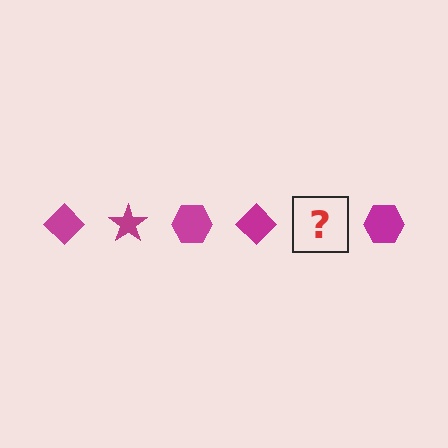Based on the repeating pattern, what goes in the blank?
The blank should be a magenta star.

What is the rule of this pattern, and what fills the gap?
The rule is that the pattern cycles through diamond, star, hexagon shapes in magenta. The gap should be filled with a magenta star.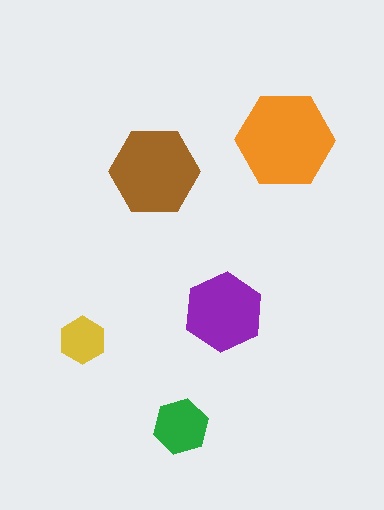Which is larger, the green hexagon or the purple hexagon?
The purple one.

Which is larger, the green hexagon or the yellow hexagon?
The green one.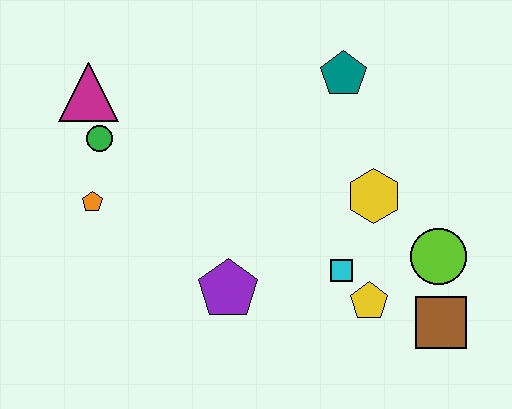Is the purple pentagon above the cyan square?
No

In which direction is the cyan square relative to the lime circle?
The cyan square is to the left of the lime circle.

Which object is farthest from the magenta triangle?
The brown square is farthest from the magenta triangle.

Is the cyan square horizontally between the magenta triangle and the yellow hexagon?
Yes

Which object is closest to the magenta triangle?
The green circle is closest to the magenta triangle.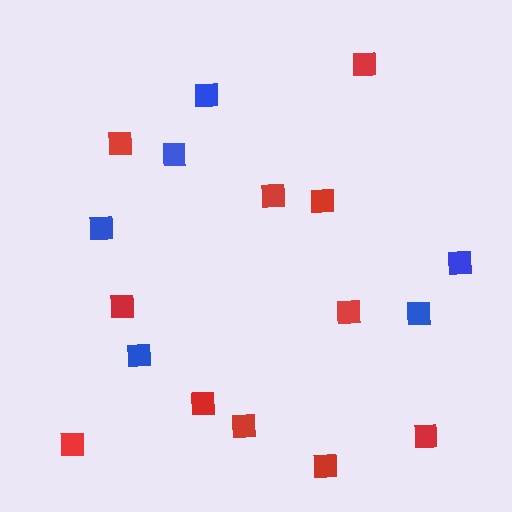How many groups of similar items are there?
There are 2 groups: one group of blue squares (6) and one group of red squares (11).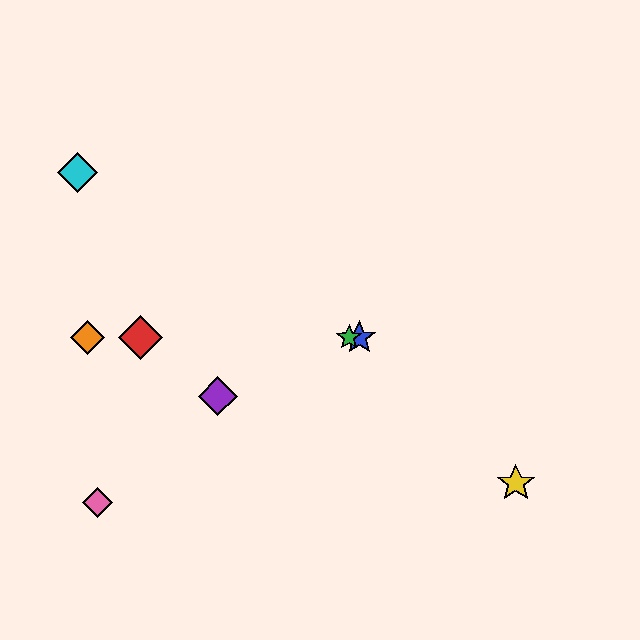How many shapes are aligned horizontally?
4 shapes (the red diamond, the blue star, the green star, the orange diamond) are aligned horizontally.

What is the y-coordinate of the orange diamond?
The orange diamond is at y≈338.